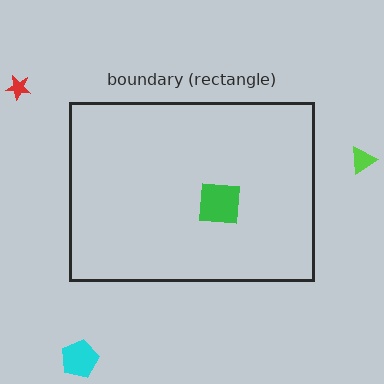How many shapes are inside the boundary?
1 inside, 3 outside.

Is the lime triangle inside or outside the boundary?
Outside.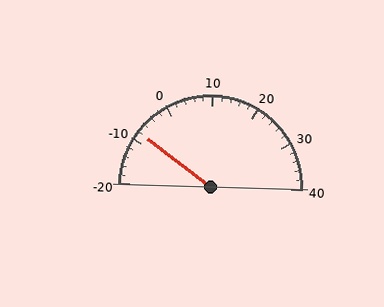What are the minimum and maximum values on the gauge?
The gauge ranges from -20 to 40.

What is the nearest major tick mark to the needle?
The nearest major tick mark is -10.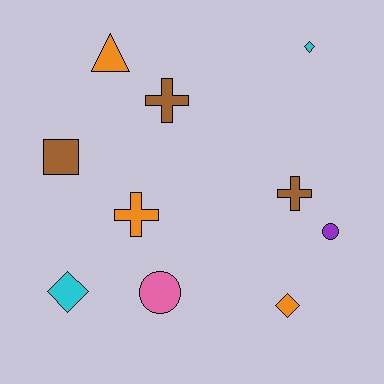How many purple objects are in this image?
There is 1 purple object.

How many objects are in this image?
There are 10 objects.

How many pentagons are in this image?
There are no pentagons.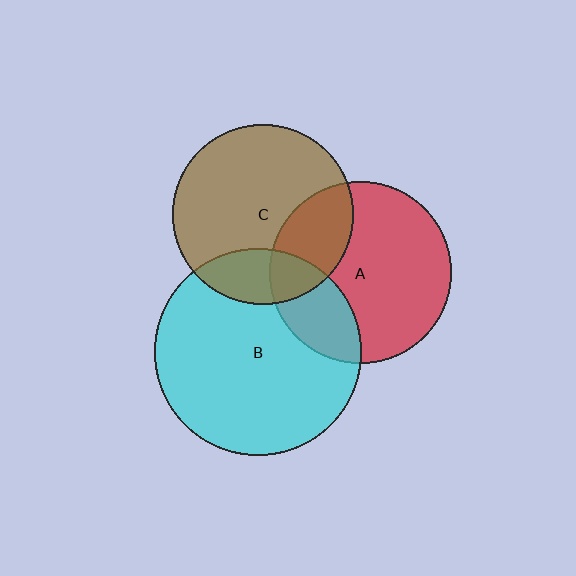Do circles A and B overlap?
Yes.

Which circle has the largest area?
Circle B (cyan).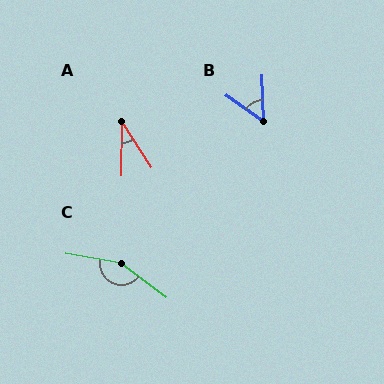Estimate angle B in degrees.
Approximately 53 degrees.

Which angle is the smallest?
A, at approximately 33 degrees.